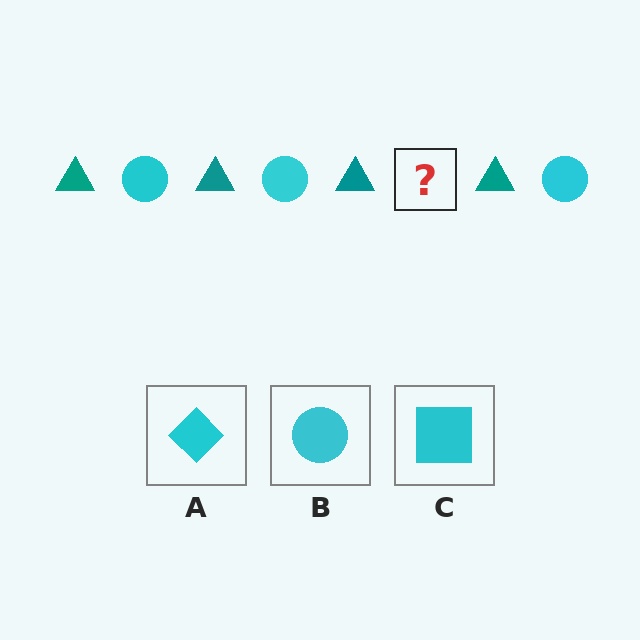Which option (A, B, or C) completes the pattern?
B.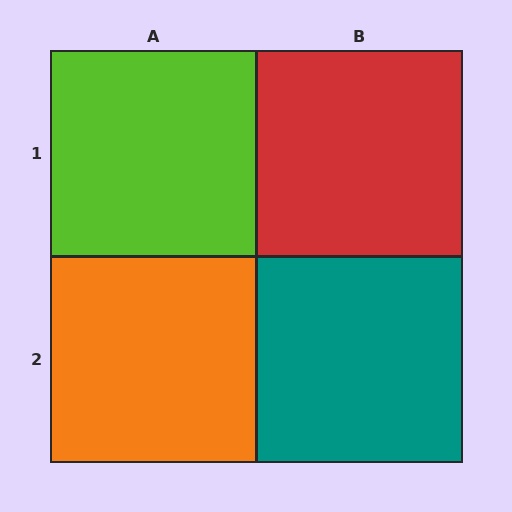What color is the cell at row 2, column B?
Teal.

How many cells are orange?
1 cell is orange.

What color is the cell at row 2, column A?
Orange.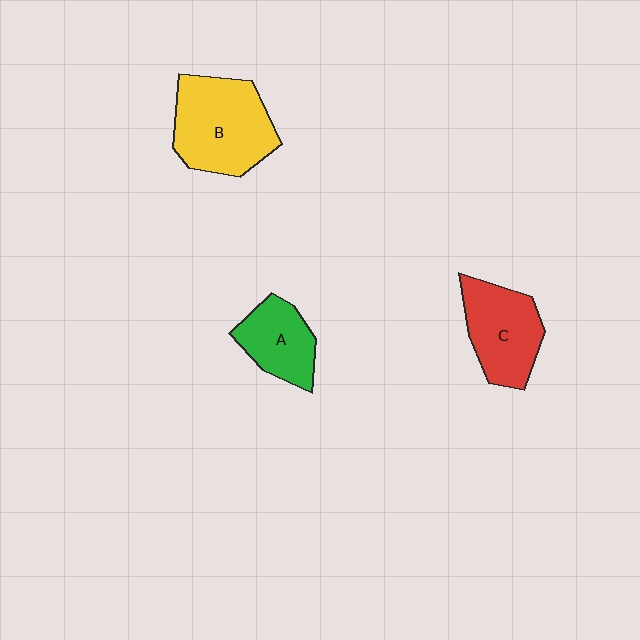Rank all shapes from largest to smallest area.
From largest to smallest: B (yellow), C (red), A (green).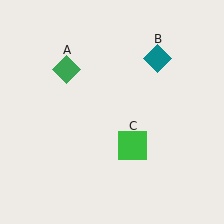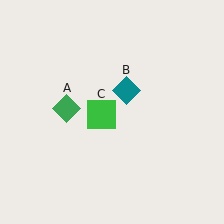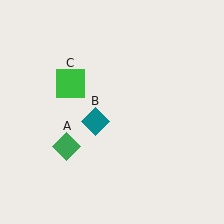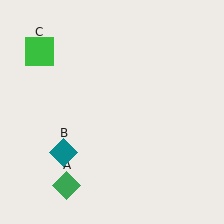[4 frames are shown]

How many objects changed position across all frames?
3 objects changed position: green diamond (object A), teal diamond (object B), green square (object C).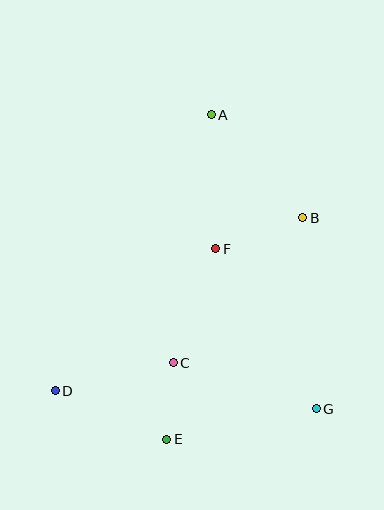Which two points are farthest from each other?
Points A and E are farthest from each other.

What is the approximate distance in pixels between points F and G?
The distance between F and G is approximately 189 pixels.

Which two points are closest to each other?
Points C and E are closest to each other.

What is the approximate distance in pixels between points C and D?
The distance between C and D is approximately 122 pixels.